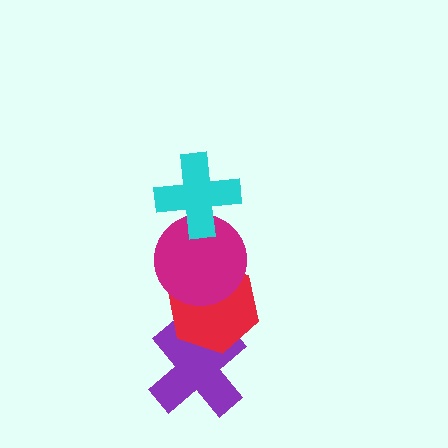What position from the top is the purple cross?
The purple cross is 4th from the top.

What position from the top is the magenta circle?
The magenta circle is 2nd from the top.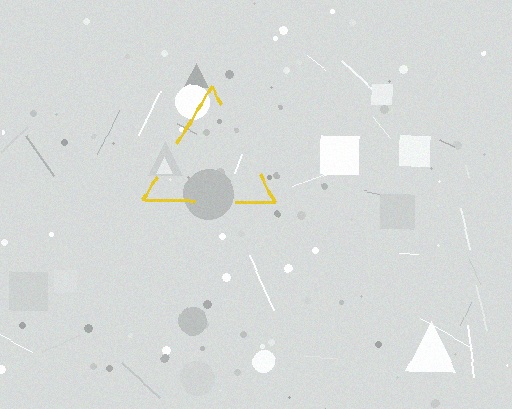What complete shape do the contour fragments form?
The contour fragments form a triangle.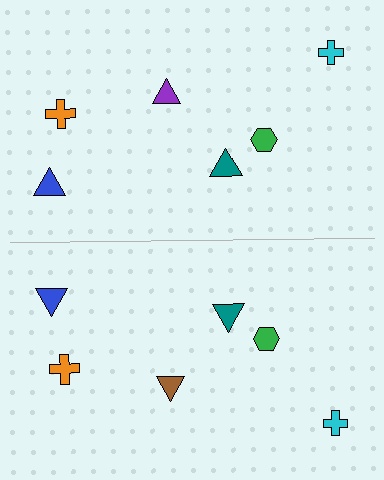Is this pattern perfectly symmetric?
No, the pattern is not perfectly symmetric. The brown triangle on the bottom side breaks the symmetry — its mirror counterpart is purple.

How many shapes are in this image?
There are 12 shapes in this image.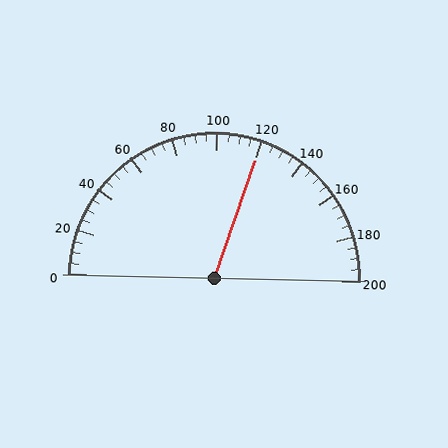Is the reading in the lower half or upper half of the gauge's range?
The reading is in the upper half of the range (0 to 200).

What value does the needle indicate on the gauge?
The needle indicates approximately 120.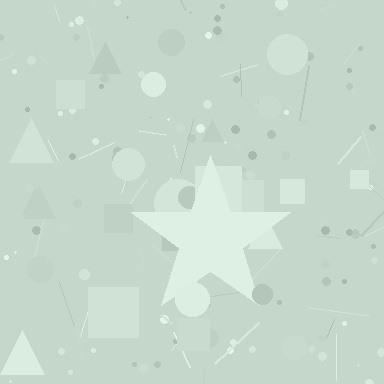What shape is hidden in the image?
A star is hidden in the image.